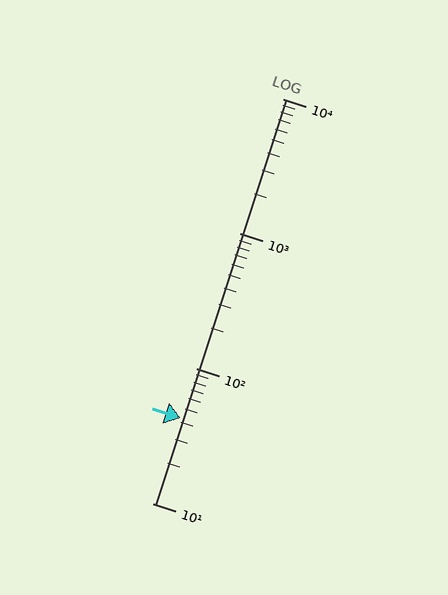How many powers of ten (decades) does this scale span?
The scale spans 3 decades, from 10 to 10000.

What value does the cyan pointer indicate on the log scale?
The pointer indicates approximately 43.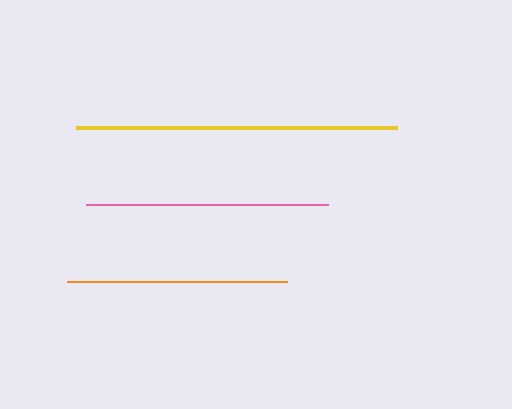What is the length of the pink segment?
The pink segment is approximately 242 pixels long.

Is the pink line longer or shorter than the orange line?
The pink line is longer than the orange line.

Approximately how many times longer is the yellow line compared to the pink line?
The yellow line is approximately 1.3 times the length of the pink line.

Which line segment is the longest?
The yellow line is the longest at approximately 321 pixels.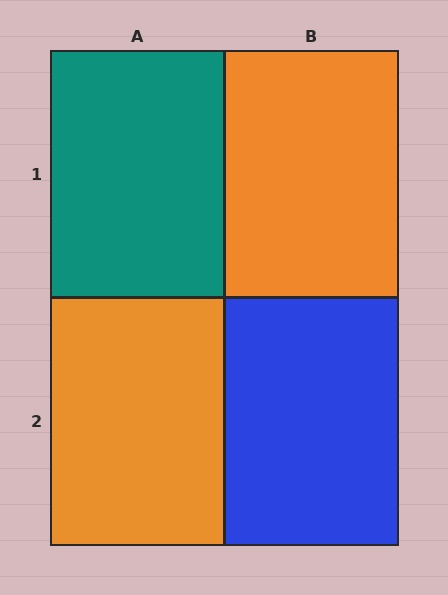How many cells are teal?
1 cell is teal.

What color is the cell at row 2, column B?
Blue.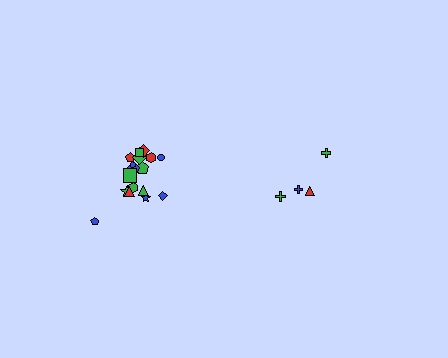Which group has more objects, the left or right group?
The left group.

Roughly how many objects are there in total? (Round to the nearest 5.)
Roughly 20 objects in total.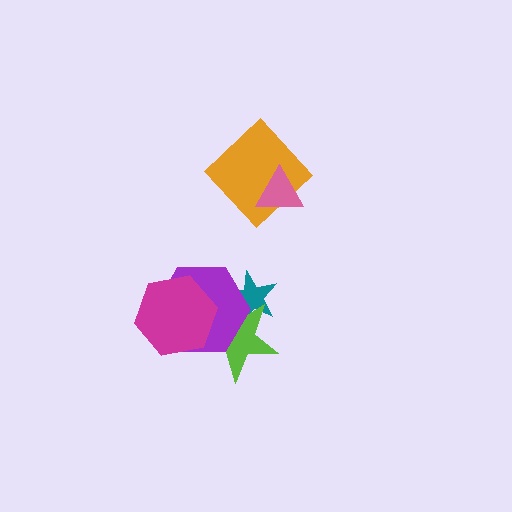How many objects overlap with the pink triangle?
1 object overlaps with the pink triangle.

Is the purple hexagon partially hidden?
Yes, it is partially covered by another shape.